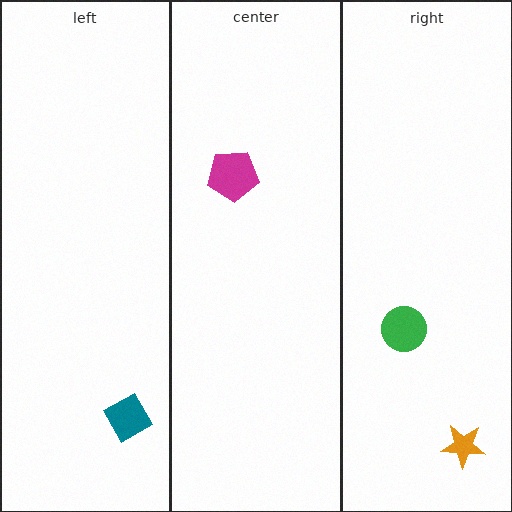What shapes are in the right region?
The green circle, the orange star.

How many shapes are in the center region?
1.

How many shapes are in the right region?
2.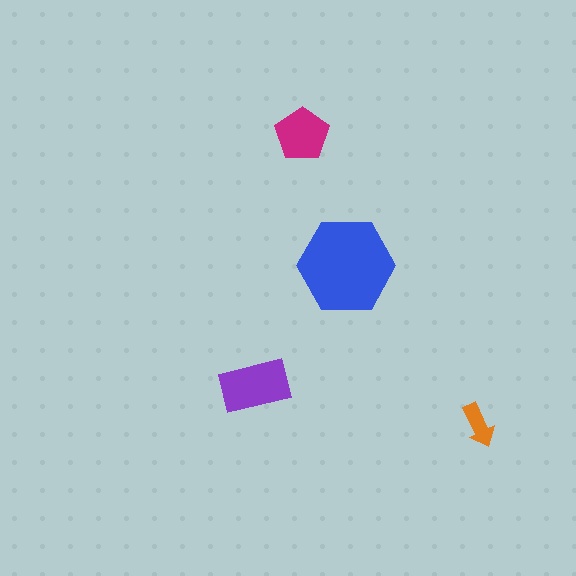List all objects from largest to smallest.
The blue hexagon, the purple rectangle, the magenta pentagon, the orange arrow.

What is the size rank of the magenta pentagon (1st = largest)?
3rd.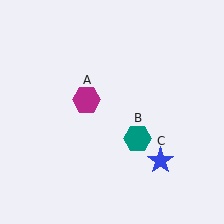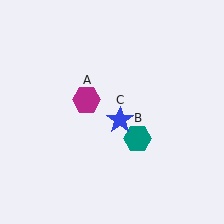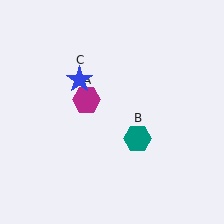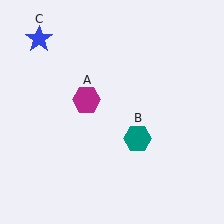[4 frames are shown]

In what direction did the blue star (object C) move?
The blue star (object C) moved up and to the left.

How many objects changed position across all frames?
1 object changed position: blue star (object C).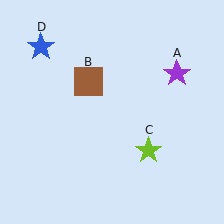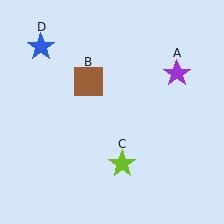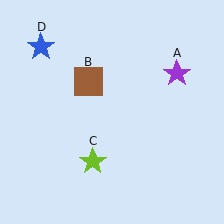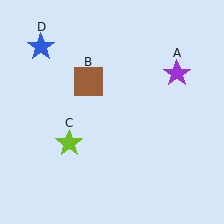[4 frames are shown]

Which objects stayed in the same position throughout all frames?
Purple star (object A) and brown square (object B) and blue star (object D) remained stationary.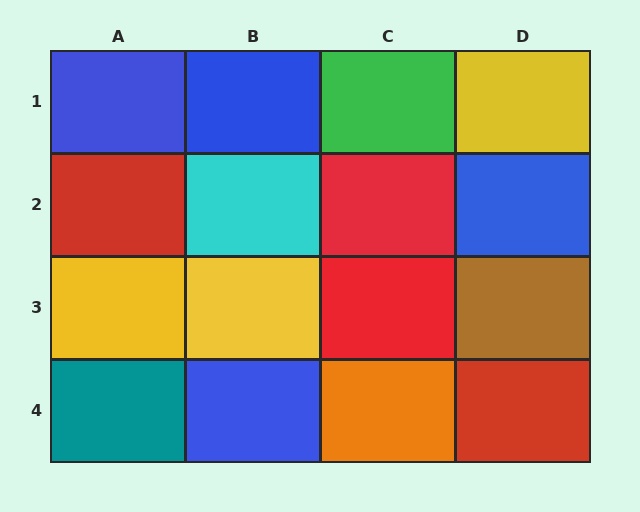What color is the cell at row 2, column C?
Red.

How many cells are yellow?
3 cells are yellow.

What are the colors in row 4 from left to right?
Teal, blue, orange, red.